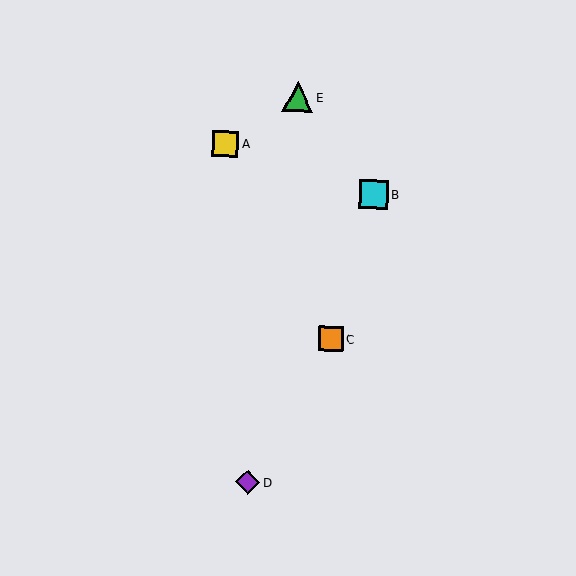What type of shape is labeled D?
Shape D is a purple diamond.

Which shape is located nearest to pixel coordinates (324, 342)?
The orange square (labeled C) at (331, 339) is nearest to that location.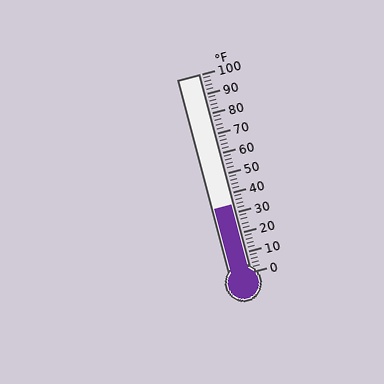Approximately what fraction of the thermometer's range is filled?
The thermometer is filled to approximately 35% of its range.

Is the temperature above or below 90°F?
The temperature is below 90°F.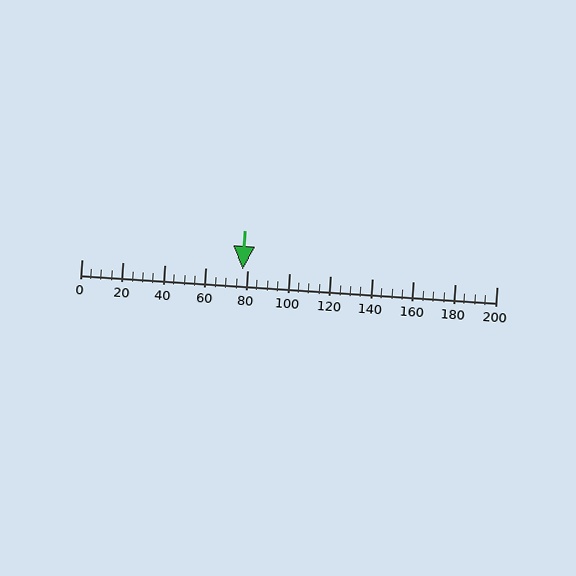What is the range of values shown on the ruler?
The ruler shows values from 0 to 200.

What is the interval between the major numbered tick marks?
The major tick marks are spaced 20 units apart.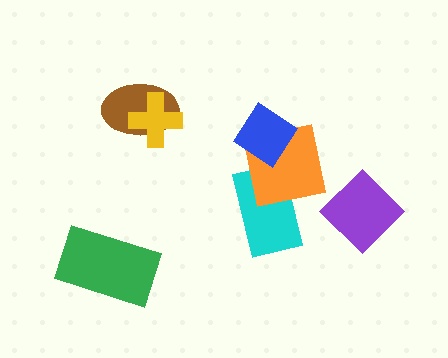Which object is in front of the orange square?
The blue diamond is in front of the orange square.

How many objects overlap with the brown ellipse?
1 object overlaps with the brown ellipse.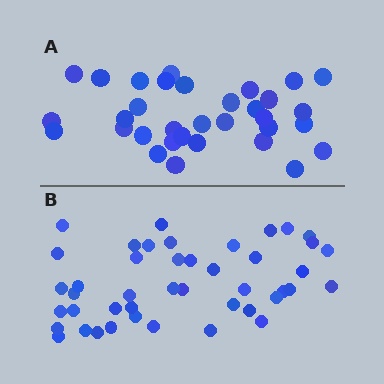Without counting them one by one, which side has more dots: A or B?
Region B (the bottom region) has more dots.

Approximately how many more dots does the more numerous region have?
Region B has roughly 12 or so more dots than region A.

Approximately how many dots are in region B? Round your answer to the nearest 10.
About 40 dots. (The exact count is 44, which rounds to 40.)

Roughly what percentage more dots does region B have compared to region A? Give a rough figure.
About 35% more.